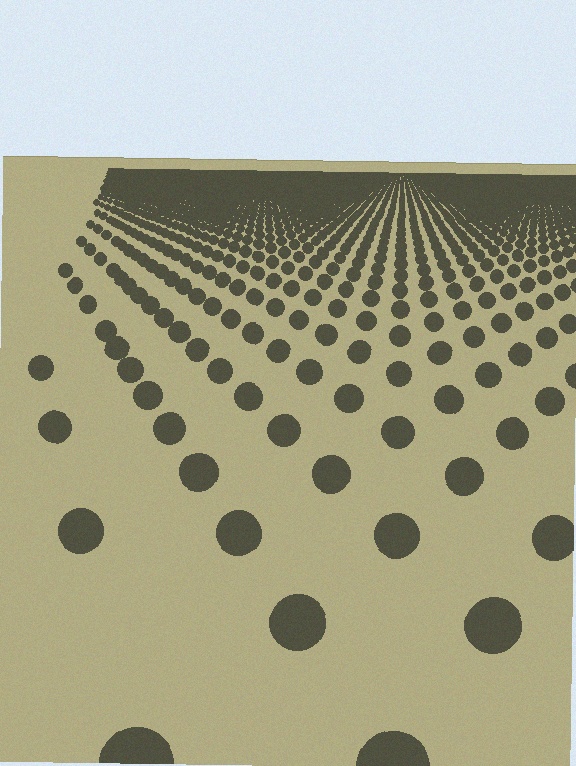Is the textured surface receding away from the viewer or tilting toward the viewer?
The surface is receding away from the viewer. Texture elements get smaller and denser toward the top.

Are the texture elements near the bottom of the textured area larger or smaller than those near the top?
Larger. Near the bottom, elements are closer to the viewer and appear at a bigger on-screen size.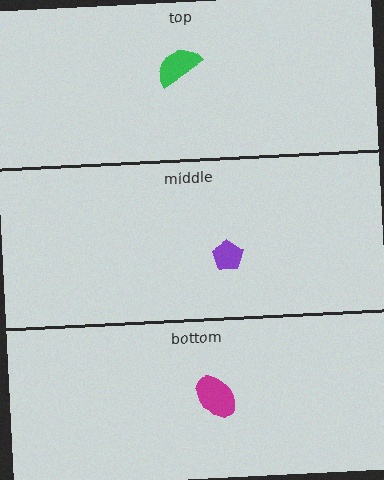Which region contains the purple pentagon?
The middle region.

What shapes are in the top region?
The green semicircle.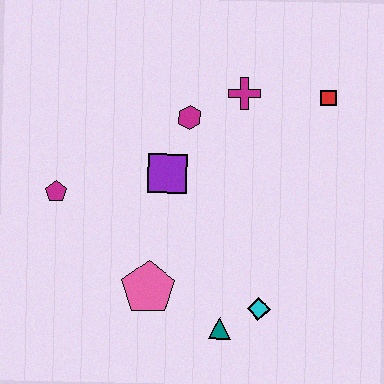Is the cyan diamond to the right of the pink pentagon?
Yes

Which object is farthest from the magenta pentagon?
The red square is farthest from the magenta pentagon.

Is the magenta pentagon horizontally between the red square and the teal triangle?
No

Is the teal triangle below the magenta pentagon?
Yes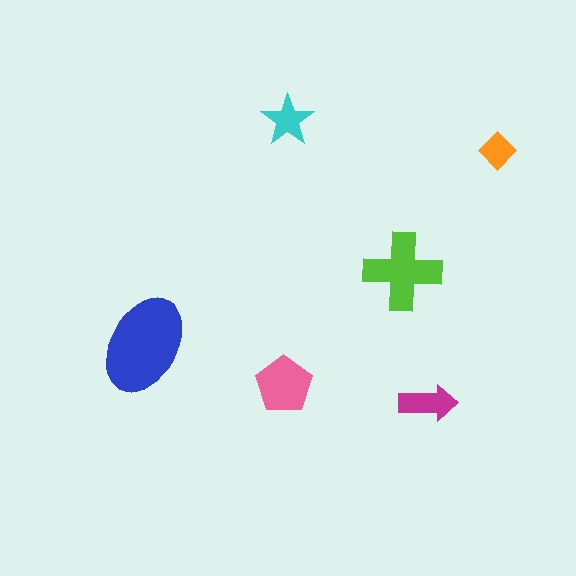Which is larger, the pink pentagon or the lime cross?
The lime cross.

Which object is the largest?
The blue ellipse.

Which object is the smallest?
The orange diamond.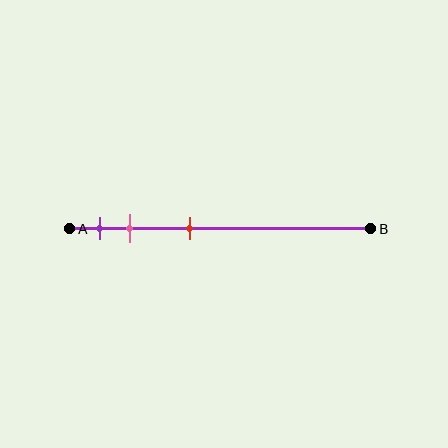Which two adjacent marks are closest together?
The purple and pink marks are the closest adjacent pair.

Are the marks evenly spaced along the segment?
No, the marks are not evenly spaced.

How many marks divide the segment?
There are 3 marks dividing the segment.